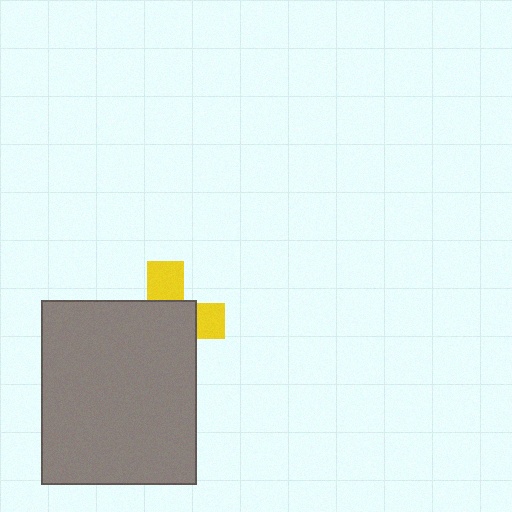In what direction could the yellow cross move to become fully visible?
The yellow cross could move toward the upper-right. That would shift it out from behind the gray rectangle entirely.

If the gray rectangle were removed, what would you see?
You would see the complete yellow cross.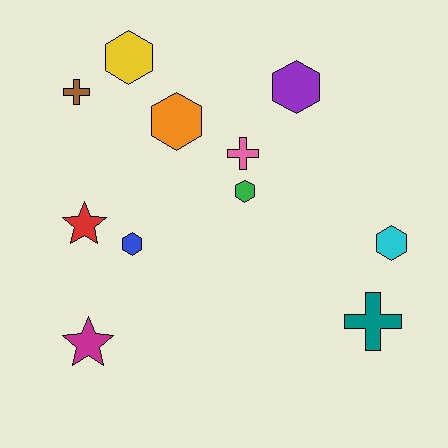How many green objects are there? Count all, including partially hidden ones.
There is 1 green object.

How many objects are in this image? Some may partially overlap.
There are 11 objects.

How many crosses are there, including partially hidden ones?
There are 3 crosses.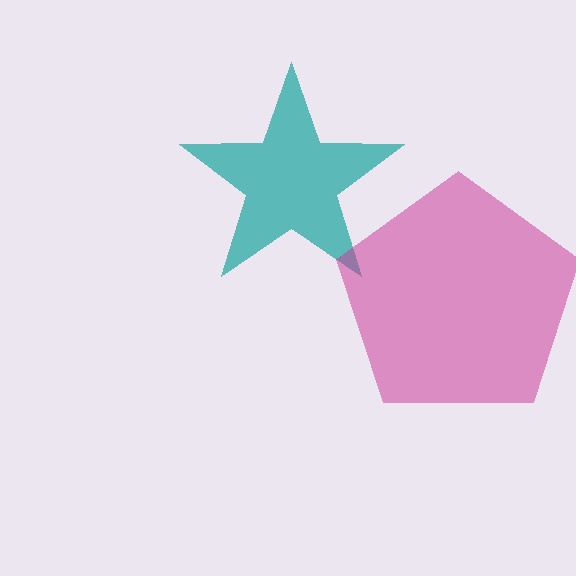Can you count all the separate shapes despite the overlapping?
Yes, there are 2 separate shapes.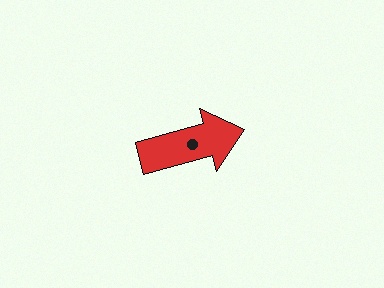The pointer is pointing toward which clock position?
Roughly 2 o'clock.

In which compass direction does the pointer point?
East.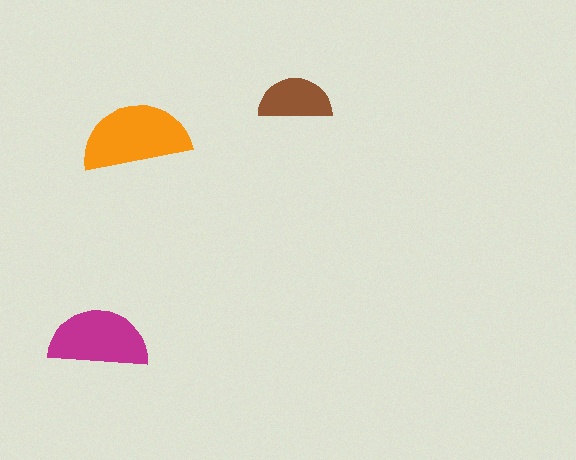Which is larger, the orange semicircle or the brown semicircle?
The orange one.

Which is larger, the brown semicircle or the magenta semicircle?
The magenta one.